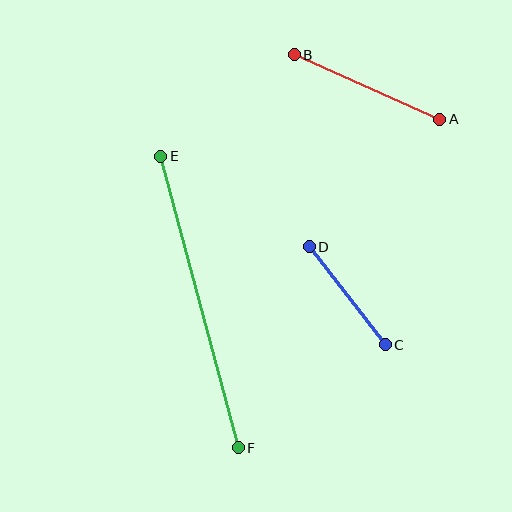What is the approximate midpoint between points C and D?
The midpoint is at approximately (347, 296) pixels.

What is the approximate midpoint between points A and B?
The midpoint is at approximately (367, 87) pixels.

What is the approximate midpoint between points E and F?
The midpoint is at approximately (200, 302) pixels.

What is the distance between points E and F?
The distance is approximately 302 pixels.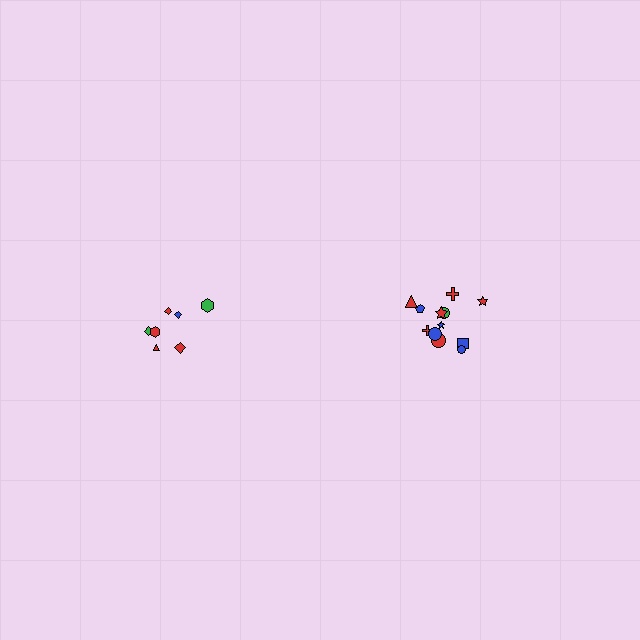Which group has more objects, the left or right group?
The right group.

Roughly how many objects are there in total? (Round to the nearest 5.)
Roughly 20 objects in total.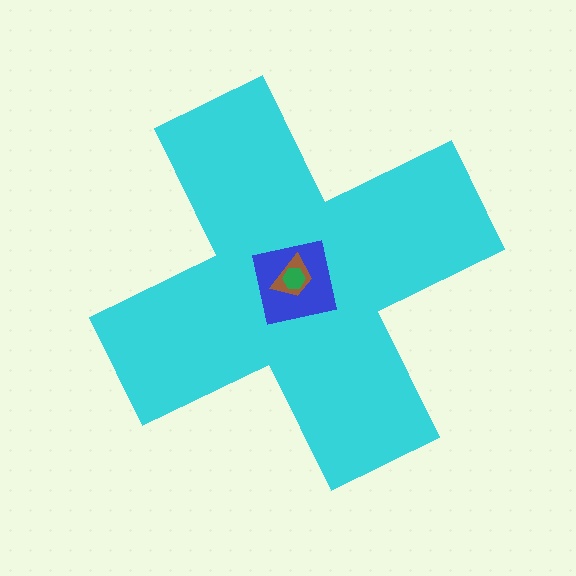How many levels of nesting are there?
4.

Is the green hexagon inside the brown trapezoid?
Yes.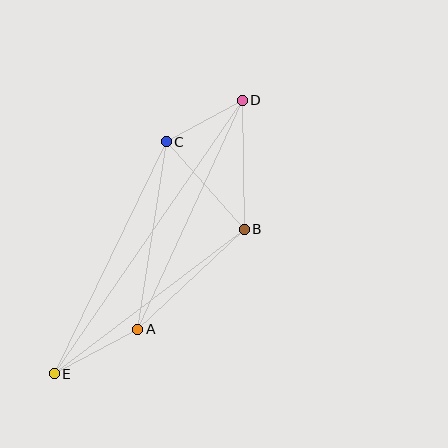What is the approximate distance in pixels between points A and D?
The distance between A and D is approximately 252 pixels.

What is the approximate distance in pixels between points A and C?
The distance between A and C is approximately 190 pixels.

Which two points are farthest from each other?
Points D and E are farthest from each other.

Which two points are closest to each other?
Points C and D are closest to each other.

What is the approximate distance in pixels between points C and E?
The distance between C and E is approximately 257 pixels.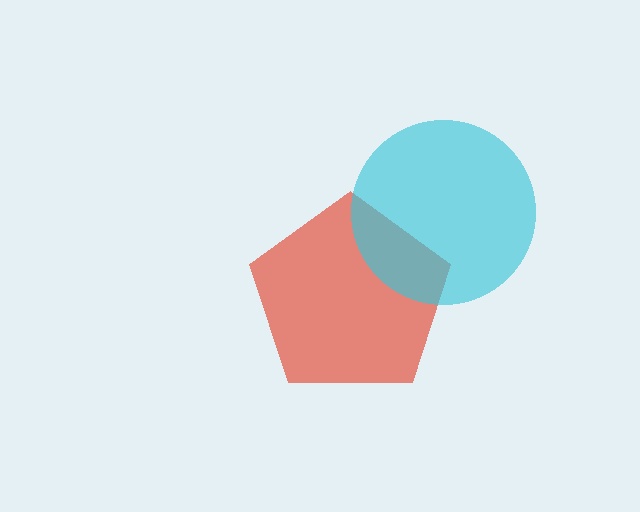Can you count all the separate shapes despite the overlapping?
Yes, there are 2 separate shapes.